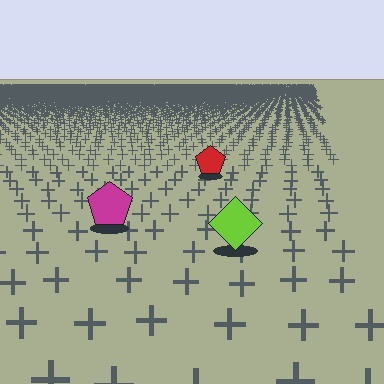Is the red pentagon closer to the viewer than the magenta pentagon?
No. The magenta pentagon is closer — you can tell from the texture gradient: the ground texture is coarser near it.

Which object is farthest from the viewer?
The red pentagon is farthest from the viewer. It appears smaller and the ground texture around it is denser.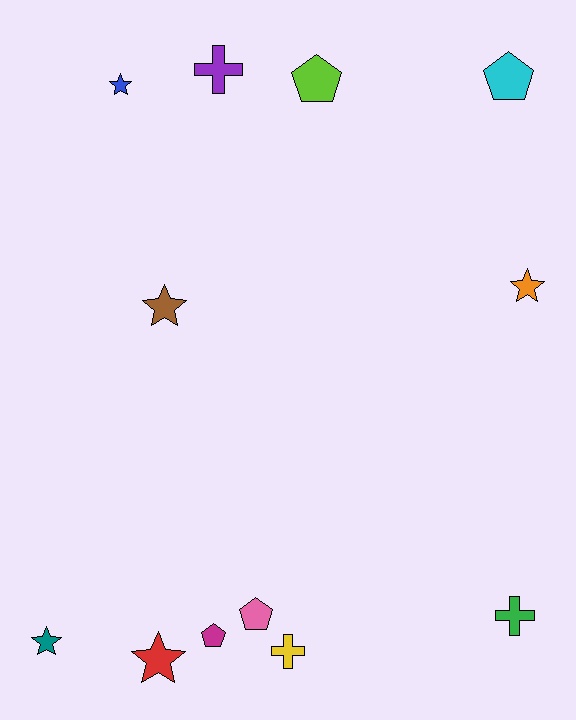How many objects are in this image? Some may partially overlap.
There are 12 objects.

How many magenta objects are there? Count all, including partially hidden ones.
There is 1 magenta object.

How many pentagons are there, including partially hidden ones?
There are 4 pentagons.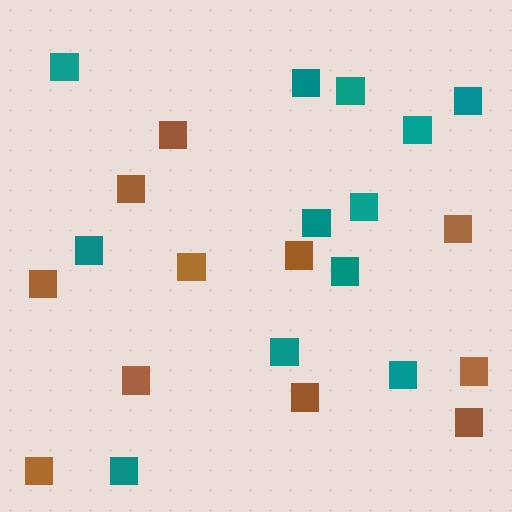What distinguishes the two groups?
There are 2 groups: one group of brown squares (11) and one group of teal squares (12).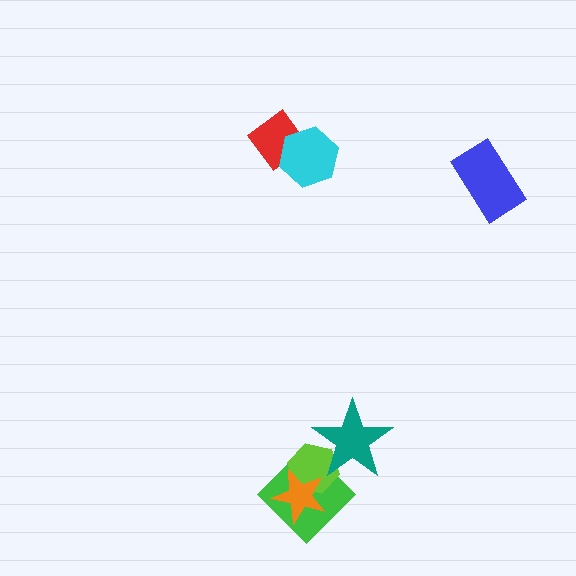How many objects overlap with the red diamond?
1 object overlaps with the red diamond.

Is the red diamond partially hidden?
Yes, it is partially covered by another shape.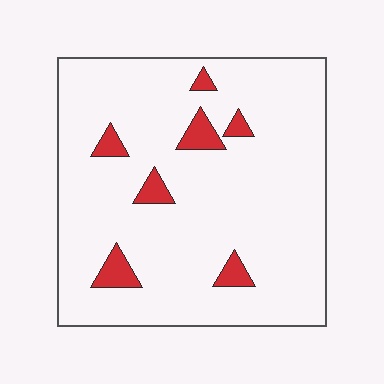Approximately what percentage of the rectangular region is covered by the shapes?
Approximately 10%.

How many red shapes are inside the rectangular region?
7.